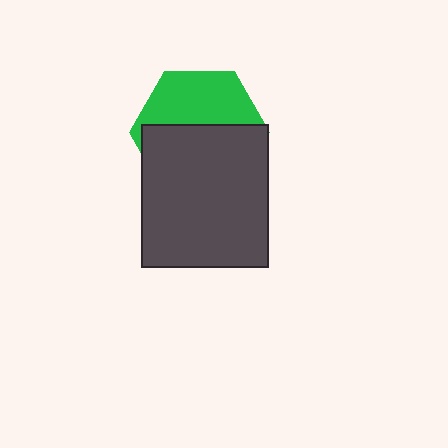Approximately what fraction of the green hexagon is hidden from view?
Roughly 58% of the green hexagon is hidden behind the dark gray rectangle.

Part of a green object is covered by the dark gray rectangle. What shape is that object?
It is a hexagon.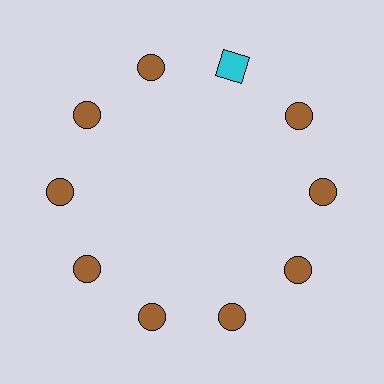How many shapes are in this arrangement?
There are 10 shapes arranged in a ring pattern.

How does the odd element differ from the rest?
It differs in both color (cyan instead of brown) and shape (square instead of circle).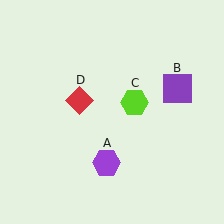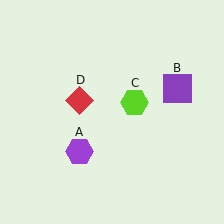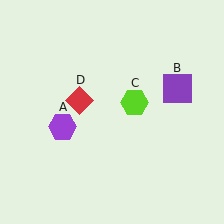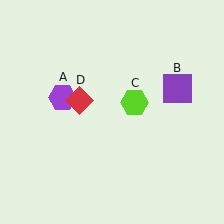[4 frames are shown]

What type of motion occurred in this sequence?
The purple hexagon (object A) rotated clockwise around the center of the scene.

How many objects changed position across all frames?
1 object changed position: purple hexagon (object A).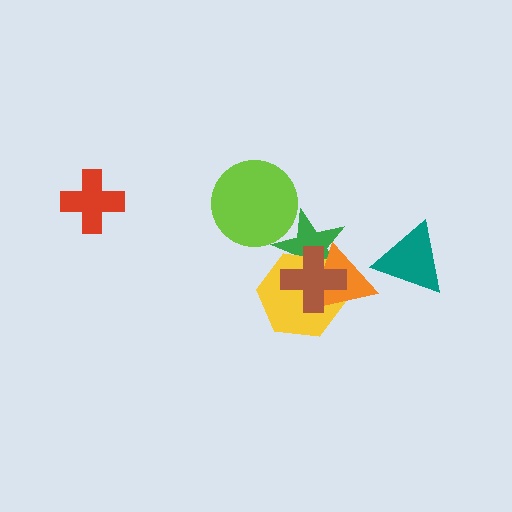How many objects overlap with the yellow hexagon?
3 objects overlap with the yellow hexagon.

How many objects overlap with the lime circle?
1 object overlaps with the lime circle.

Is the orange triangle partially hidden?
Yes, it is partially covered by another shape.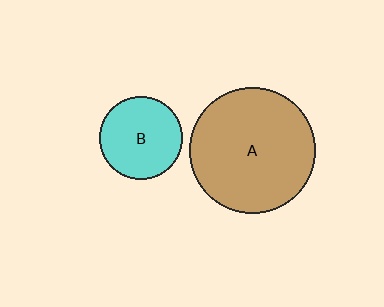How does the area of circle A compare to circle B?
Approximately 2.3 times.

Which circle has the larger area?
Circle A (brown).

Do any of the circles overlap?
No, none of the circles overlap.